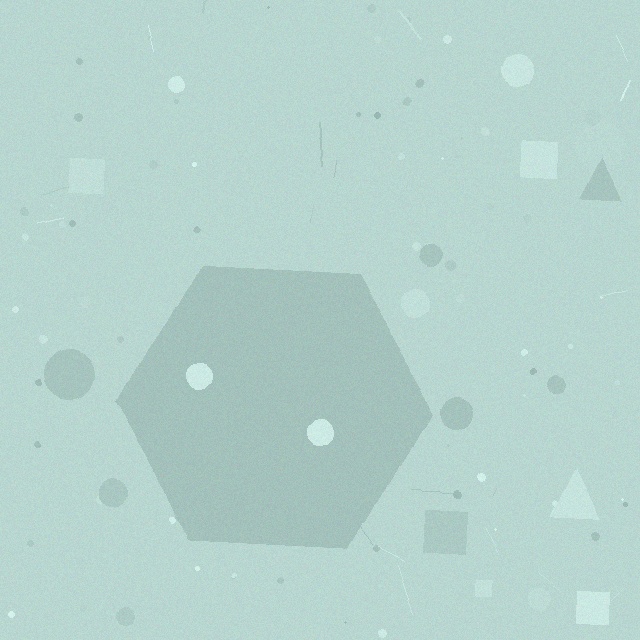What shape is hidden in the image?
A hexagon is hidden in the image.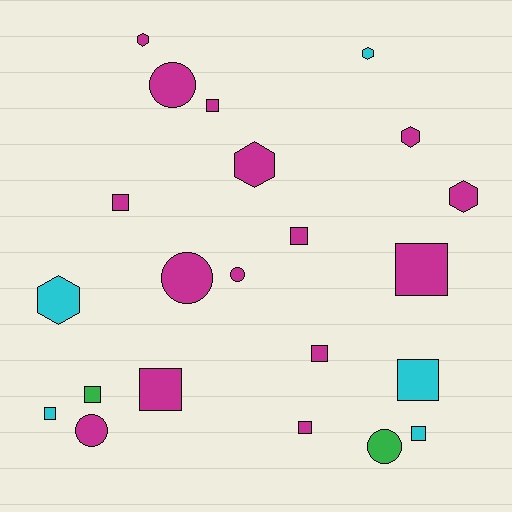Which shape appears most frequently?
Square, with 11 objects.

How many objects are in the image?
There are 22 objects.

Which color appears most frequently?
Magenta, with 15 objects.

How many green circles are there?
There is 1 green circle.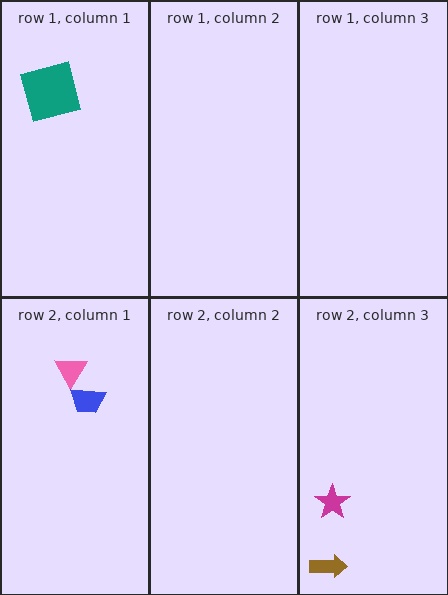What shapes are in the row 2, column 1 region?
The pink triangle, the blue trapezoid.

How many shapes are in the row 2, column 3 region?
2.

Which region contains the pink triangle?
The row 2, column 1 region.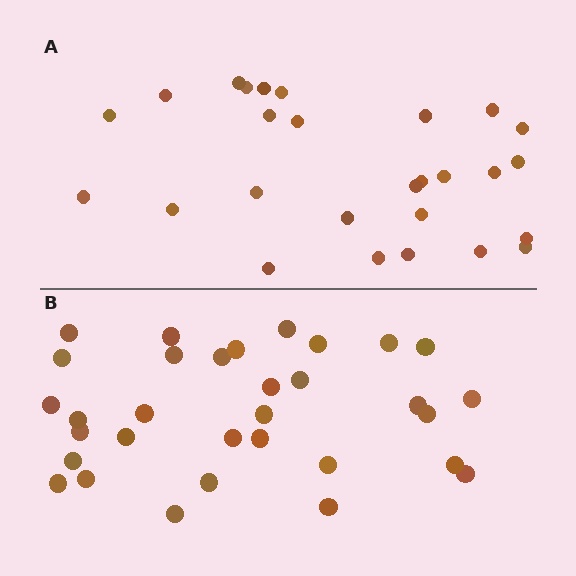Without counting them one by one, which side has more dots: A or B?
Region B (the bottom region) has more dots.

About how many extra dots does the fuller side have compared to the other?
Region B has about 5 more dots than region A.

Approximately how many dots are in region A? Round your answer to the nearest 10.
About 30 dots. (The exact count is 27, which rounds to 30.)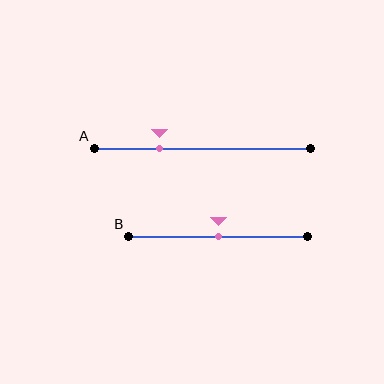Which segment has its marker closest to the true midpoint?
Segment B has its marker closest to the true midpoint.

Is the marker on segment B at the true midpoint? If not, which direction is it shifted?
Yes, the marker on segment B is at the true midpoint.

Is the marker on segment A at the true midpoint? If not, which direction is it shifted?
No, the marker on segment A is shifted to the left by about 20% of the segment length.